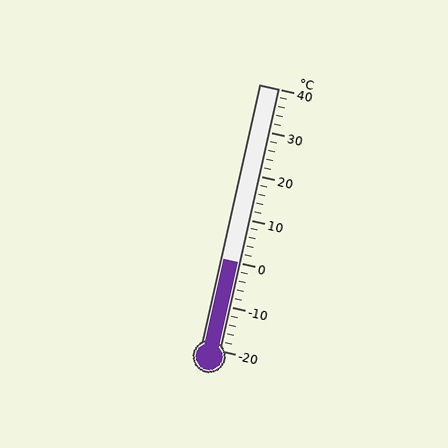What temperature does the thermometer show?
The thermometer shows approximately 0°C.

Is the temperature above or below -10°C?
The temperature is above -10°C.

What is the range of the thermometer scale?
The thermometer scale ranges from -20°C to 40°C.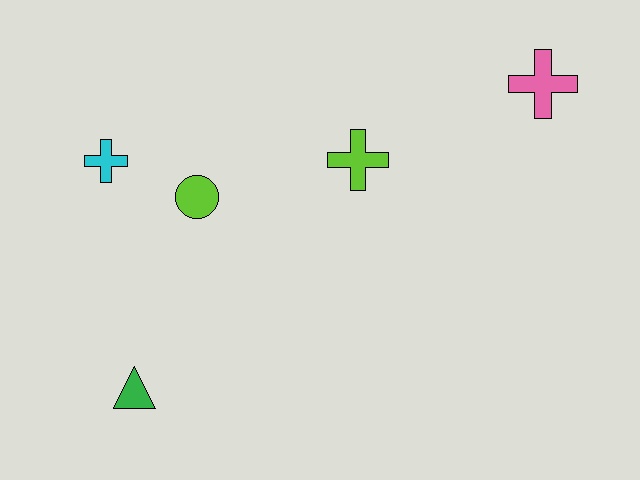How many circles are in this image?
There is 1 circle.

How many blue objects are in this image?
There are no blue objects.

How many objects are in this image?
There are 5 objects.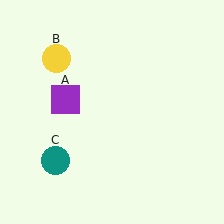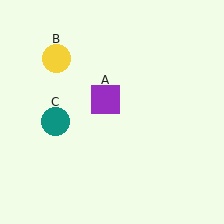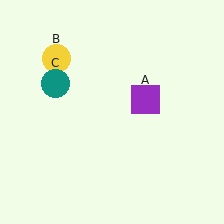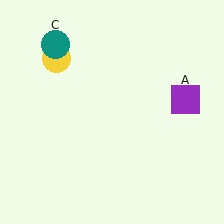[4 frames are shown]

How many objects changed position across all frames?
2 objects changed position: purple square (object A), teal circle (object C).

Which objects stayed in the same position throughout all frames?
Yellow circle (object B) remained stationary.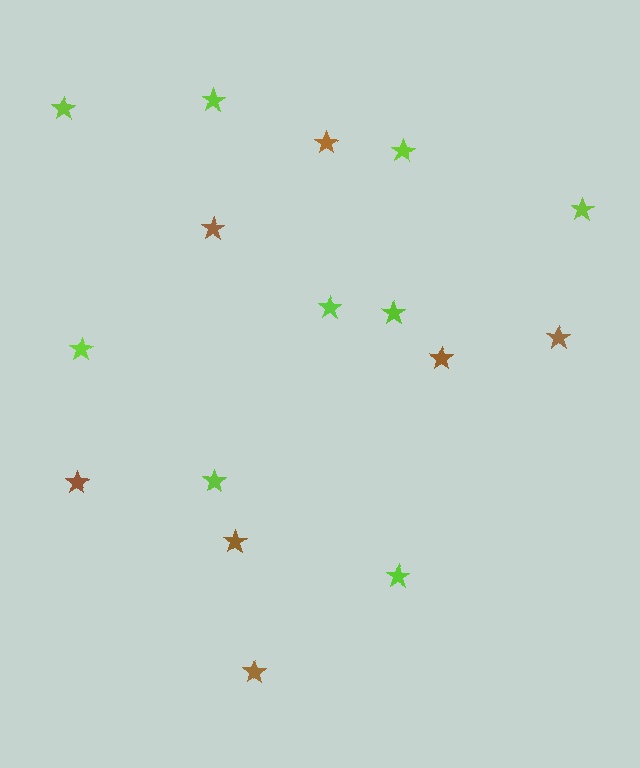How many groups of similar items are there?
There are 2 groups: one group of brown stars (7) and one group of lime stars (9).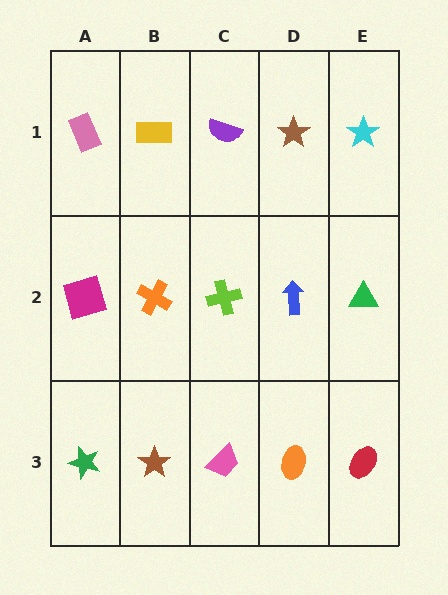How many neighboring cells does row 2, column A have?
3.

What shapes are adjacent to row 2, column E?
A cyan star (row 1, column E), a red ellipse (row 3, column E), a blue arrow (row 2, column D).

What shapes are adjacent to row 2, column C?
A purple semicircle (row 1, column C), a pink trapezoid (row 3, column C), an orange cross (row 2, column B), a blue arrow (row 2, column D).